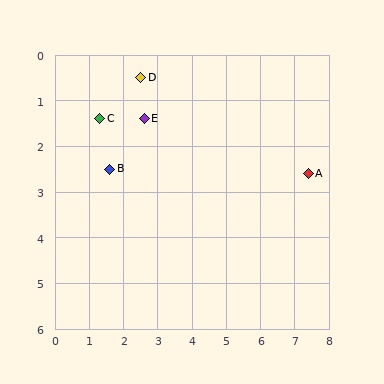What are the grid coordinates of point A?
Point A is at approximately (7.4, 2.6).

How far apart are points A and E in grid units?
Points A and E are about 4.9 grid units apart.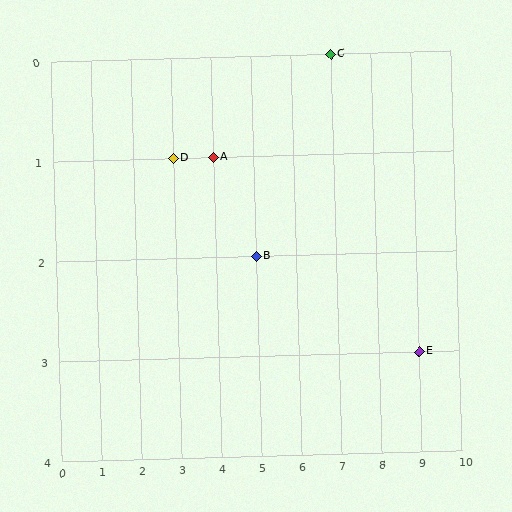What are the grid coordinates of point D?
Point D is at grid coordinates (3, 1).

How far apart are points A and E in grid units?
Points A and E are 5 columns and 2 rows apart (about 5.4 grid units diagonally).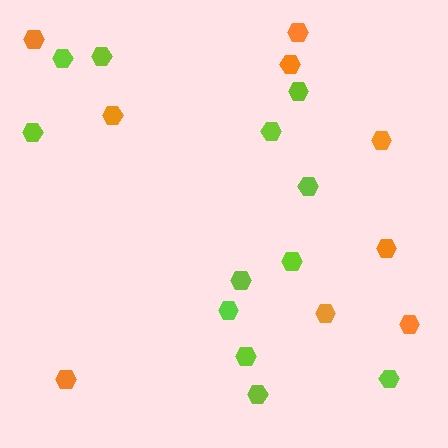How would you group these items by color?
There are 2 groups: one group of orange hexagons (9) and one group of lime hexagons (12).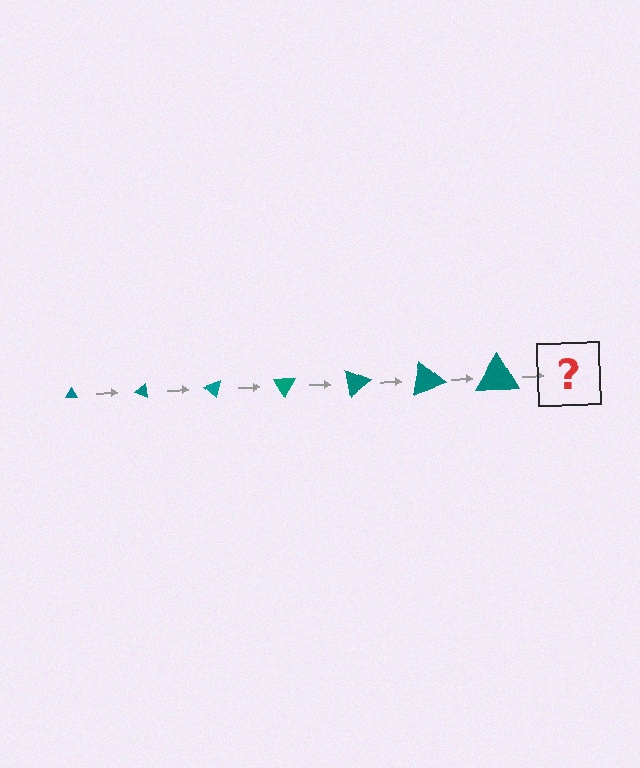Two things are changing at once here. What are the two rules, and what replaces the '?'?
The two rules are that the triangle grows larger each step and it rotates 20 degrees each step. The '?' should be a triangle, larger than the previous one and rotated 140 degrees from the start.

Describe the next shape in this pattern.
It should be a triangle, larger than the previous one and rotated 140 degrees from the start.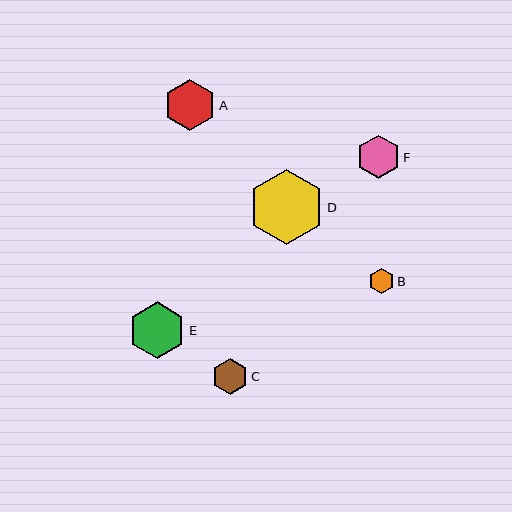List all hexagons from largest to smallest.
From largest to smallest: D, E, A, F, C, B.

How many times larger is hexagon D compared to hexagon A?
Hexagon D is approximately 1.4 times the size of hexagon A.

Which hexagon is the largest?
Hexagon D is the largest with a size of approximately 75 pixels.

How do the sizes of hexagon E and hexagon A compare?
Hexagon E and hexagon A are approximately the same size.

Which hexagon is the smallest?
Hexagon B is the smallest with a size of approximately 26 pixels.